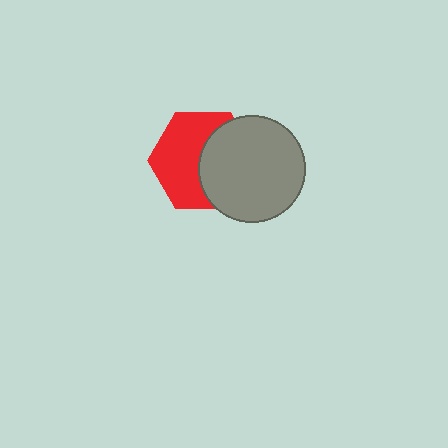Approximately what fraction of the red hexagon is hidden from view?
Roughly 44% of the red hexagon is hidden behind the gray circle.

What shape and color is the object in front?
The object in front is a gray circle.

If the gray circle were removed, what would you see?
You would see the complete red hexagon.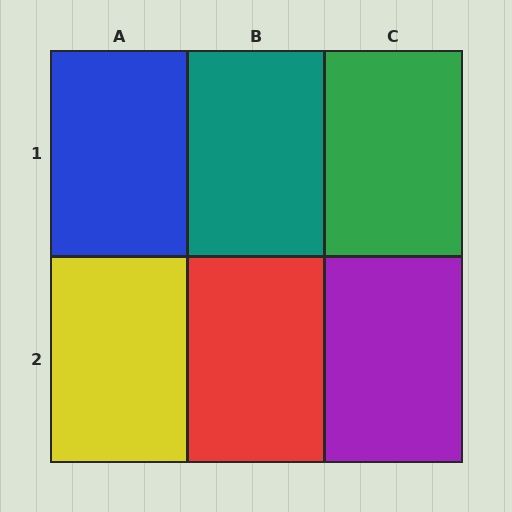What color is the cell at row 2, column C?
Purple.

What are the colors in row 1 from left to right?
Blue, teal, green.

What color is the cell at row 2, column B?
Red.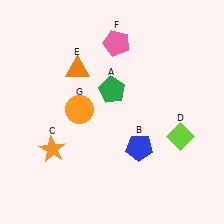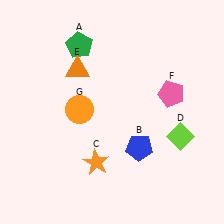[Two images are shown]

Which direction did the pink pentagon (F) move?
The pink pentagon (F) moved right.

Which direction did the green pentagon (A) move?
The green pentagon (A) moved up.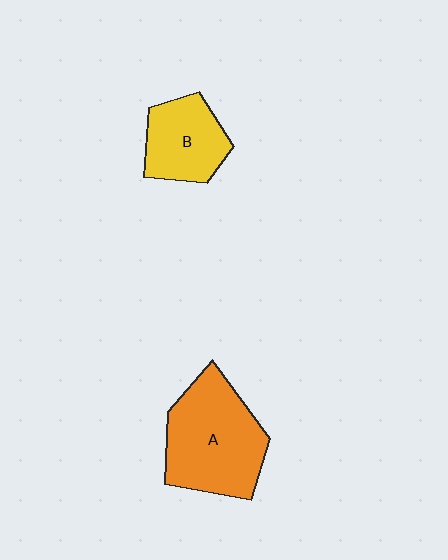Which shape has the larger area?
Shape A (orange).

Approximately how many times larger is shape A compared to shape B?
Approximately 1.6 times.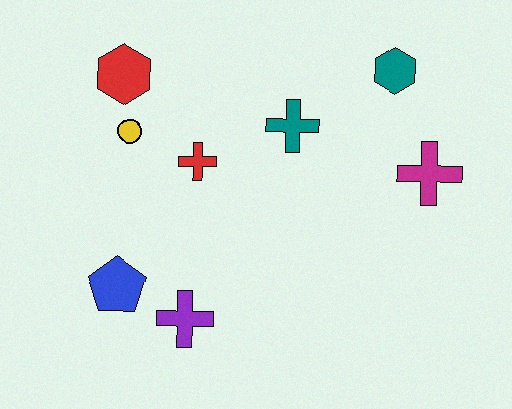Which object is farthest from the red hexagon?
The magenta cross is farthest from the red hexagon.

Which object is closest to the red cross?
The yellow circle is closest to the red cross.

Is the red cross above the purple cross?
Yes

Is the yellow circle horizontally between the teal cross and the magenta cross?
No